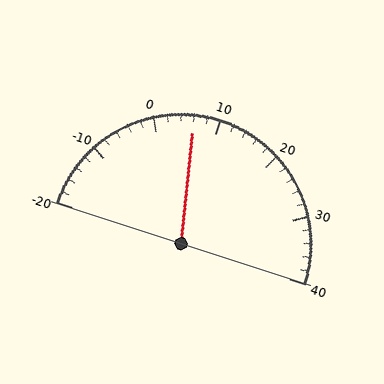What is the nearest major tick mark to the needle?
The nearest major tick mark is 10.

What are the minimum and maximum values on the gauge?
The gauge ranges from -20 to 40.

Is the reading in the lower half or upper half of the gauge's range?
The reading is in the lower half of the range (-20 to 40).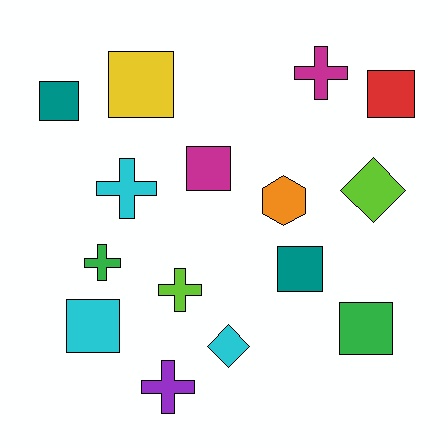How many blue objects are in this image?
There are no blue objects.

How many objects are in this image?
There are 15 objects.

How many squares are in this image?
There are 7 squares.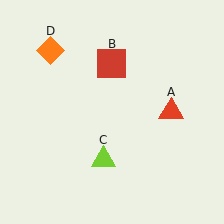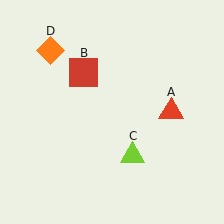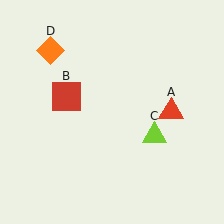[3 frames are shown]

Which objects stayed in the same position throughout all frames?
Red triangle (object A) and orange diamond (object D) remained stationary.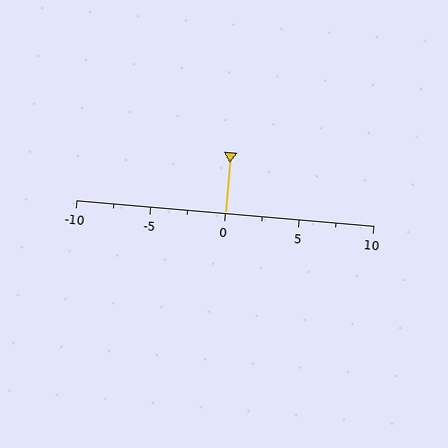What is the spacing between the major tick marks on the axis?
The major ticks are spaced 5 apart.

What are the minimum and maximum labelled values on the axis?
The axis runs from -10 to 10.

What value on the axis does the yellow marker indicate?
The marker indicates approximately 0.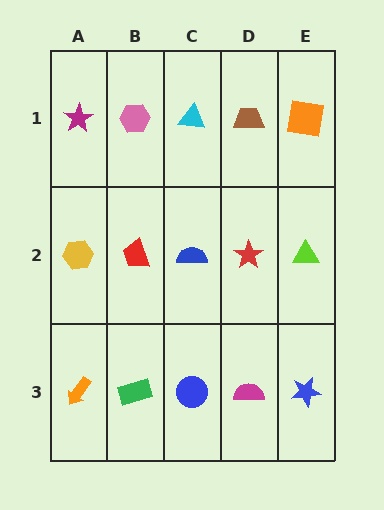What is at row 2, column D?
A red star.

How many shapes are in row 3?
5 shapes.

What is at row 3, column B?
A green rectangle.